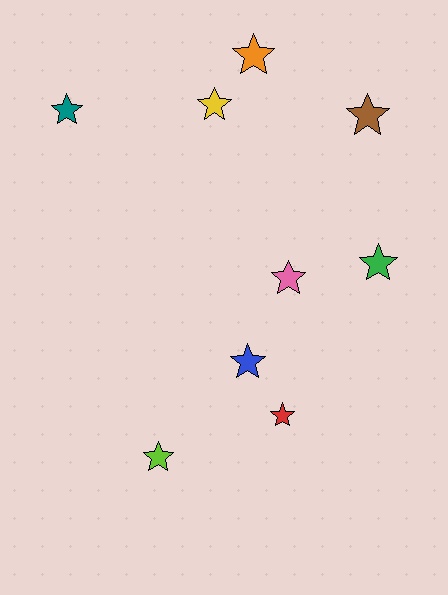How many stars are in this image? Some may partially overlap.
There are 9 stars.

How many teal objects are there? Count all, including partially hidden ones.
There is 1 teal object.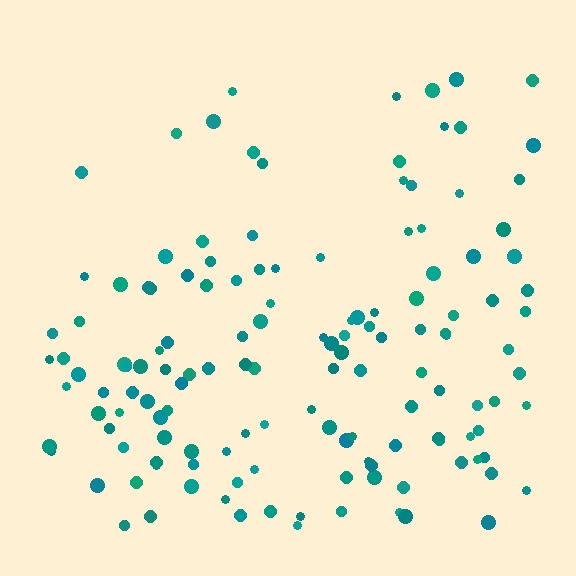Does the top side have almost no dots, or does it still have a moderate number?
Still a moderate number, just noticeably fewer than the bottom.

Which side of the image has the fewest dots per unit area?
The top.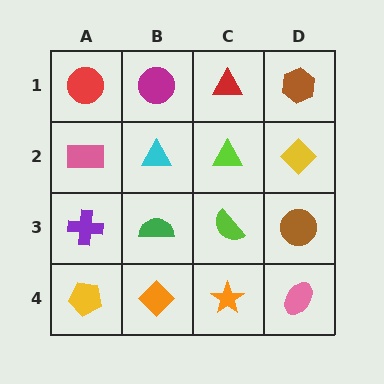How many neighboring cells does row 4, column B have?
3.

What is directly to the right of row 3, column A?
A green semicircle.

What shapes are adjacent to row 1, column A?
A pink rectangle (row 2, column A), a magenta circle (row 1, column B).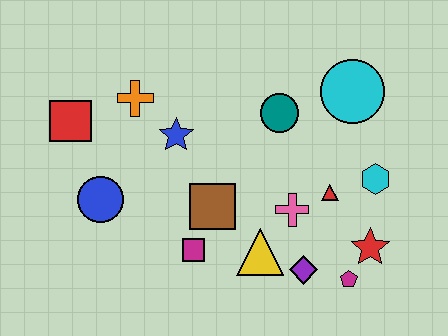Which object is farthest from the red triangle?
The red square is farthest from the red triangle.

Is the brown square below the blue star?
Yes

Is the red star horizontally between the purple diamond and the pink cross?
No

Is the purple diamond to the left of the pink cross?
No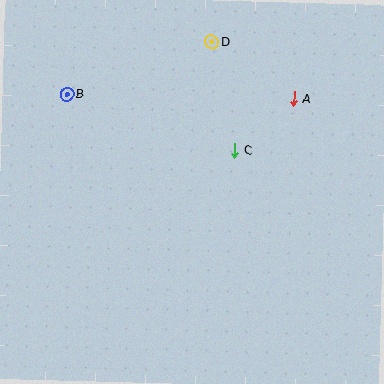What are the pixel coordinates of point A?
Point A is at (294, 98).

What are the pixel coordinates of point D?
Point D is at (212, 42).